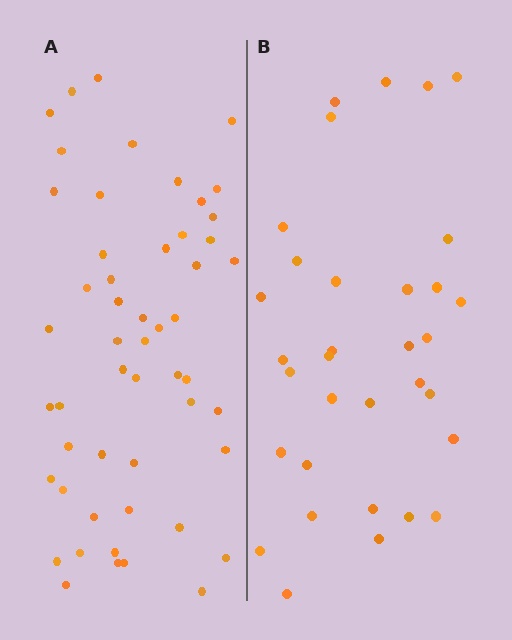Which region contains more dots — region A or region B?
Region A (the left region) has more dots.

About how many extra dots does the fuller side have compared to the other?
Region A has approximately 20 more dots than region B.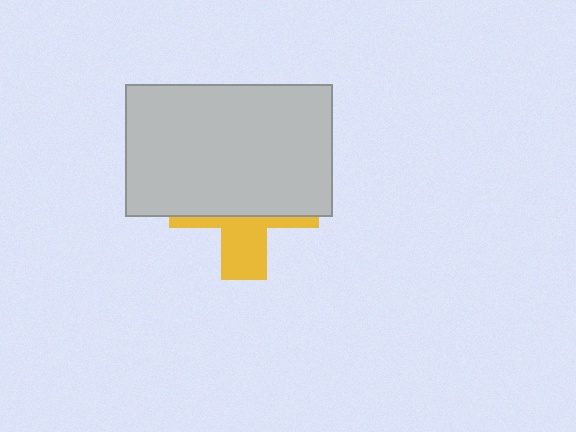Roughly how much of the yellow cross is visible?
A small part of it is visible (roughly 33%).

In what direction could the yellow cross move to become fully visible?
The yellow cross could move down. That would shift it out from behind the light gray rectangle entirely.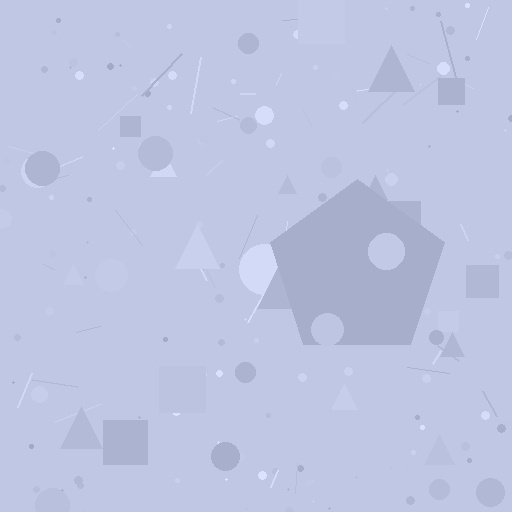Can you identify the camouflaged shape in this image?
The camouflaged shape is a pentagon.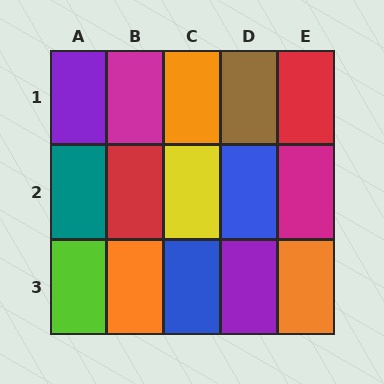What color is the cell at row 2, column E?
Magenta.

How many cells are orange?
3 cells are orange.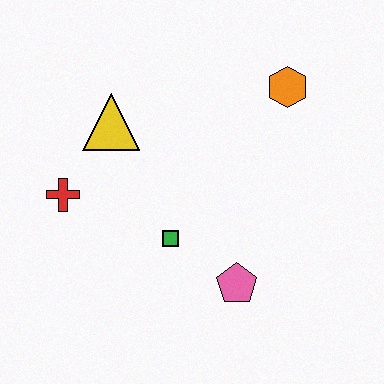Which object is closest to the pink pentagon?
The green square is closest to the pink pentagon.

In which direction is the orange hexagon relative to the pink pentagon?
The orange hexagon is above the pink pentagon.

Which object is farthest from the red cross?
The orange hexagon is farthest from the red cross.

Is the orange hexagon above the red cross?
Yes